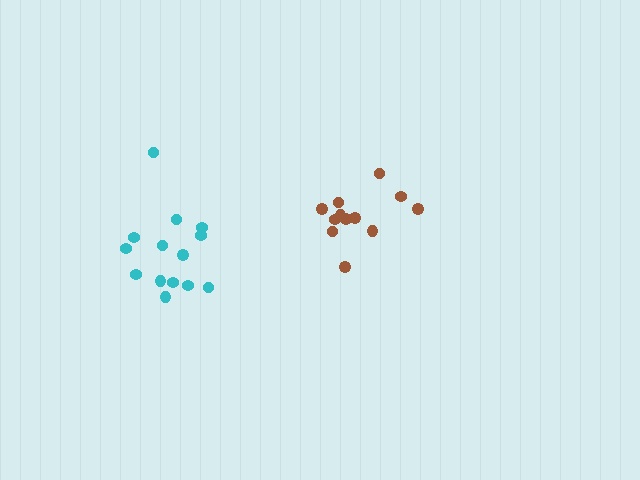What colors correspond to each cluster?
The clusters are colored: cyan, brown.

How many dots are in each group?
Group 1: 14 dots, Group 2: 12 dots (26 total).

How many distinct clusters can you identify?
There are 2 distinct clusters.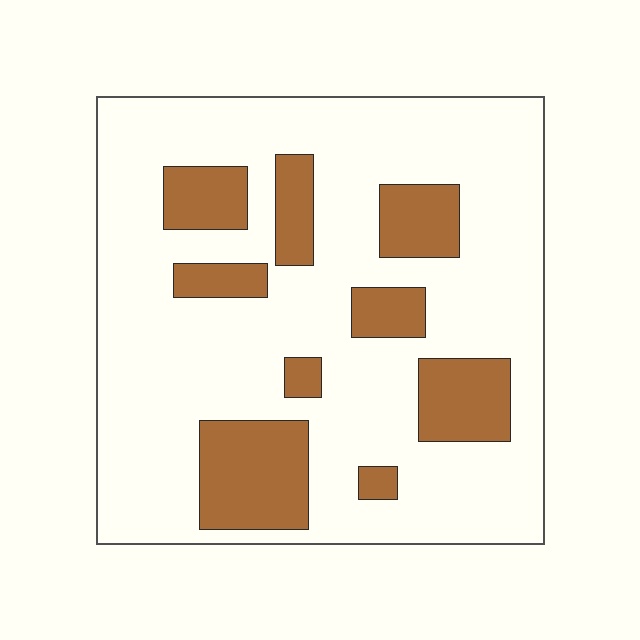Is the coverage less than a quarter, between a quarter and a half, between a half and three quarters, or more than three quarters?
Less than a quarter.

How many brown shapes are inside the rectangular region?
9.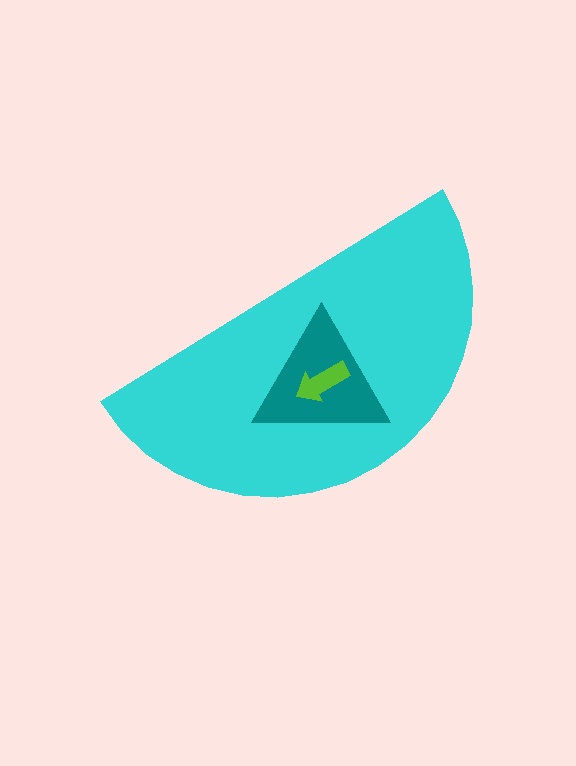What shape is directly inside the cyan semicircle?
The teal triangle.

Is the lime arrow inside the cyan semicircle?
Yes.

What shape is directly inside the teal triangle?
The lime arrow.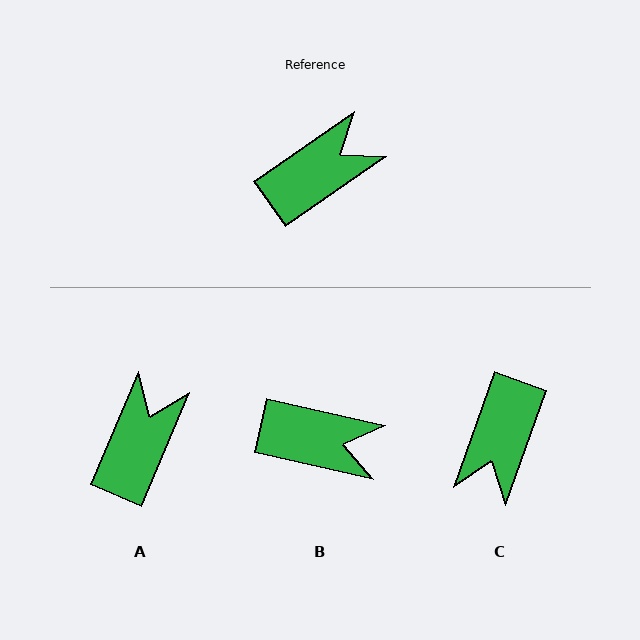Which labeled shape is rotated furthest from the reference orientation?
C, about 144 degrees away.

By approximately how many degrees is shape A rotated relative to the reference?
Approximately 33 degrees counter-clockwise.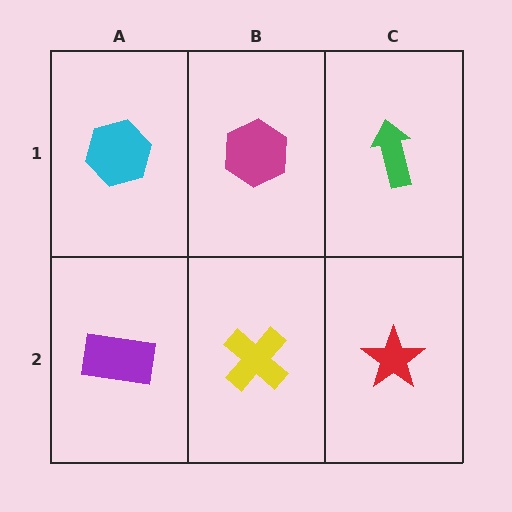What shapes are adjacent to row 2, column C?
A green arrow (row 1, column C), a yellow cross (row 2, column B).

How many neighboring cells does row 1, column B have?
3.